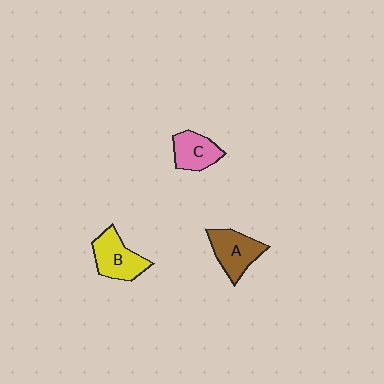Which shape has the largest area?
Shape B (yellow).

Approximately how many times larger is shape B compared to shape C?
Approximately 1.2 times.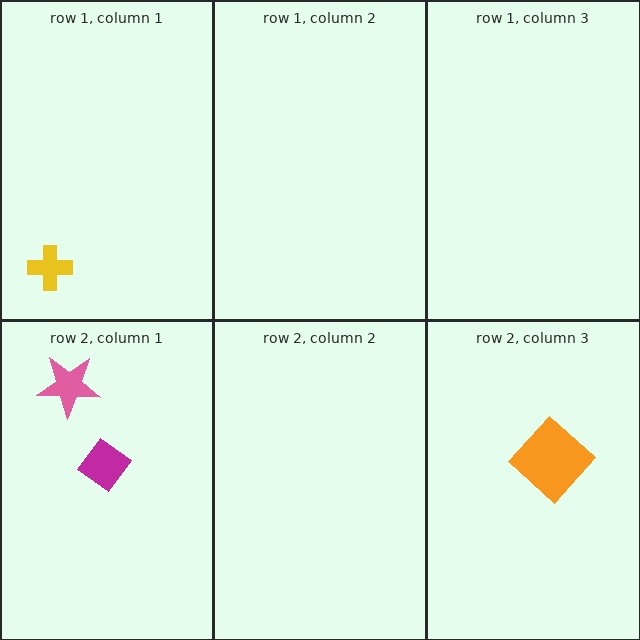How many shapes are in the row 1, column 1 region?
1.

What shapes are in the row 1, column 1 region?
The yellow cross.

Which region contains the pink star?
The row 2, column 1 region.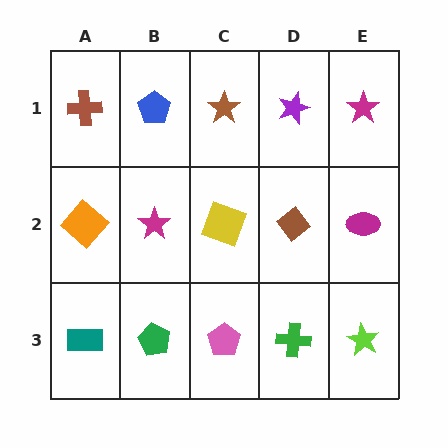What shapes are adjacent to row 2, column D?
A purple star (row 1, column D), a green cross (row 3, column D), a yellow square (row 2, column C), a magenta ellipse (row 2, column E).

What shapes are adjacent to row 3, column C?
A yellow square (row 2, column C), a green pentagon (row 3, column B), a green cross (row 3, column D).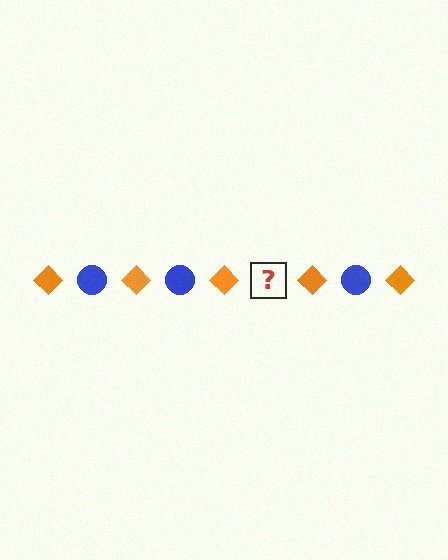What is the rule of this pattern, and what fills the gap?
The rule is that the pattern alternates between orange diamond and blue circle. The gap should be filled with a blue circle.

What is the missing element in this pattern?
The missing element is a blue circle.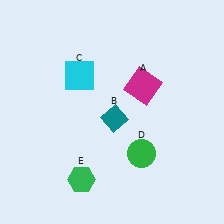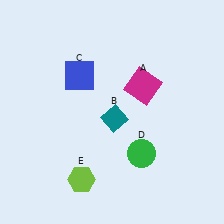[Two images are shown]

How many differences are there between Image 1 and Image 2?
There are 2 differences between the two images.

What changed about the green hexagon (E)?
In Image 1, E is green. In Image 2, it changed to lime.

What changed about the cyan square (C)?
In Image 1, C is cyan. In Image 2, it changed to blue.